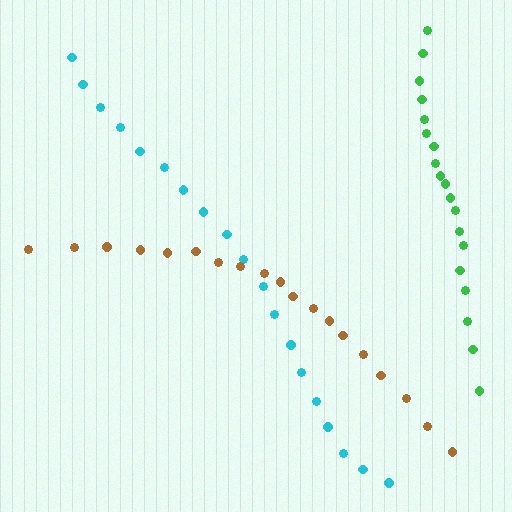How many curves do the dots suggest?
There are 3 distinct paths.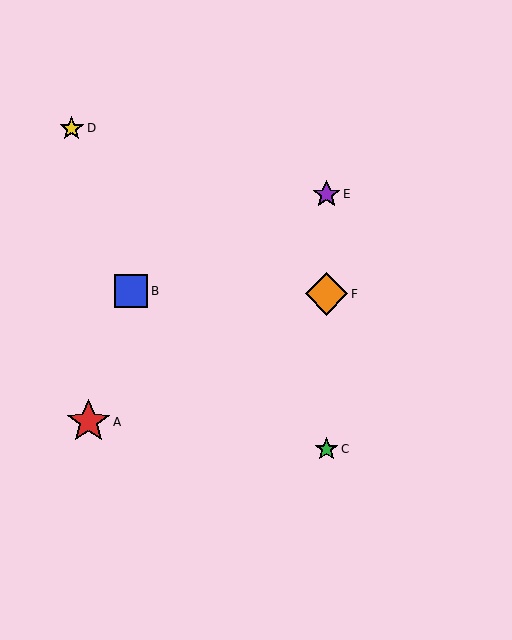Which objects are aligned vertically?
Objects C, E, F are aligned vertically.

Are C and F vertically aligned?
Yes, both are at x≈327.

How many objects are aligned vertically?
3 objects (C, E, F) are aligned vertically.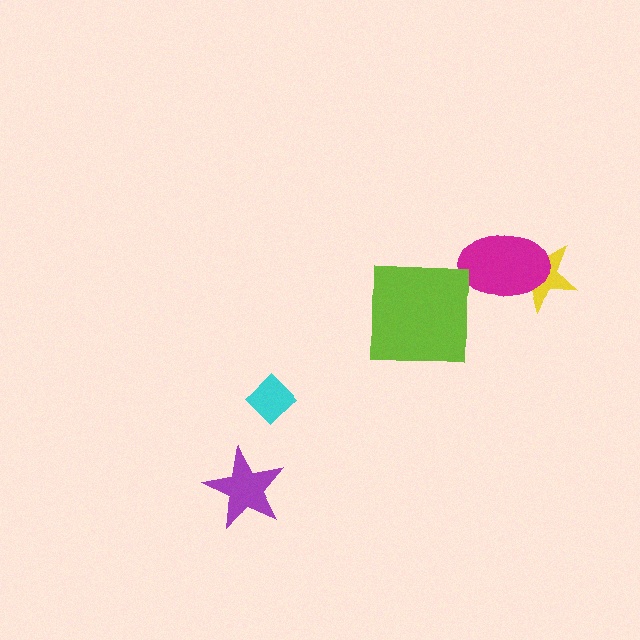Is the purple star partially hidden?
No, no other shape covers it.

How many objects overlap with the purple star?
0 objects overlap with the purple star.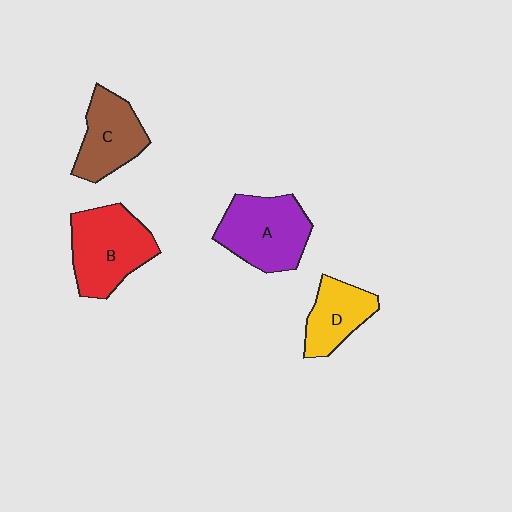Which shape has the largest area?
Shape B (red).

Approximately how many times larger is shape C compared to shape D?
Approximately 1.2 times.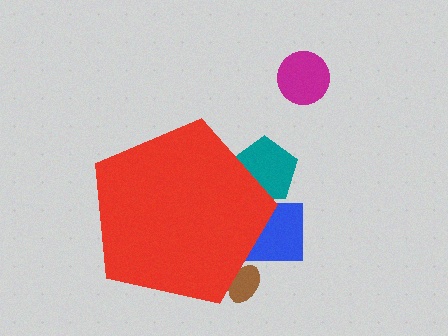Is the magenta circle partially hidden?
No, the magenta circle is fully visible.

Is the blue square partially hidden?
Yes, the blue square is partially hidden behind the red pentagon.